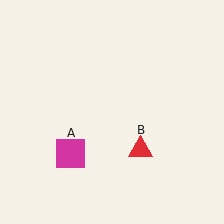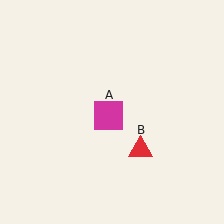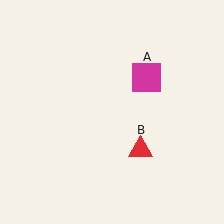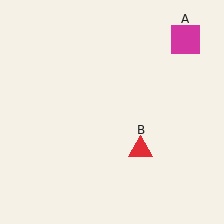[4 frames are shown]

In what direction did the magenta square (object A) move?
The magenta square (object A) moved up and to the right.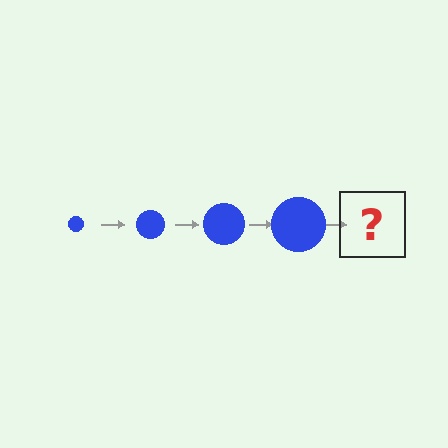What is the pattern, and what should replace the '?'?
The pattern is that the circle gets progressively larger each step. The '?' should be a blue circle, larger than the previous one.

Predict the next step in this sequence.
The next step is a blue circle, larger than the previous one.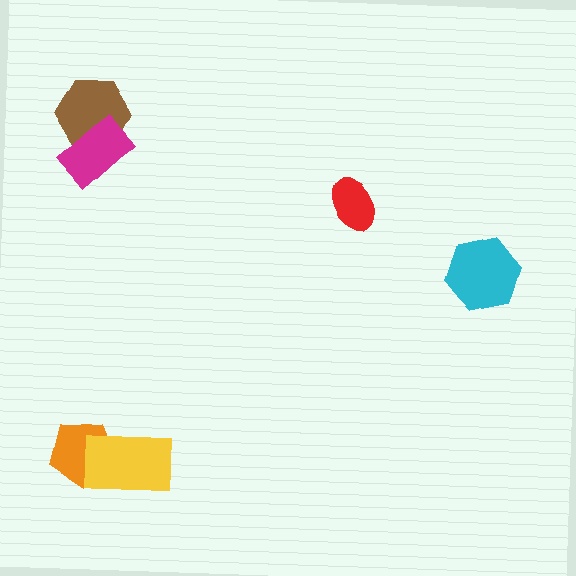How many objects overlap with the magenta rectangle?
1 object overlaps with the magenta rectangle.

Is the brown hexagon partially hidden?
Yes, it is partially covered by another shape.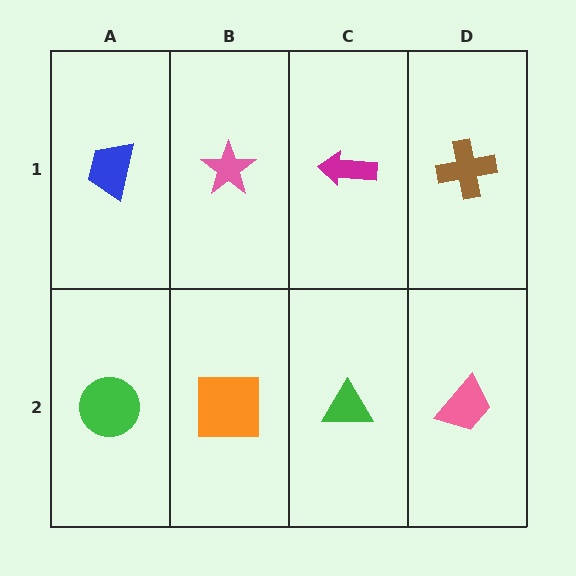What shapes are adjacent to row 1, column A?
A green circle (row 2, column A), a pink star (row 1, column B).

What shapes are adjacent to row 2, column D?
A brown cross (row 1, column D), a green triangle (row 2, column C).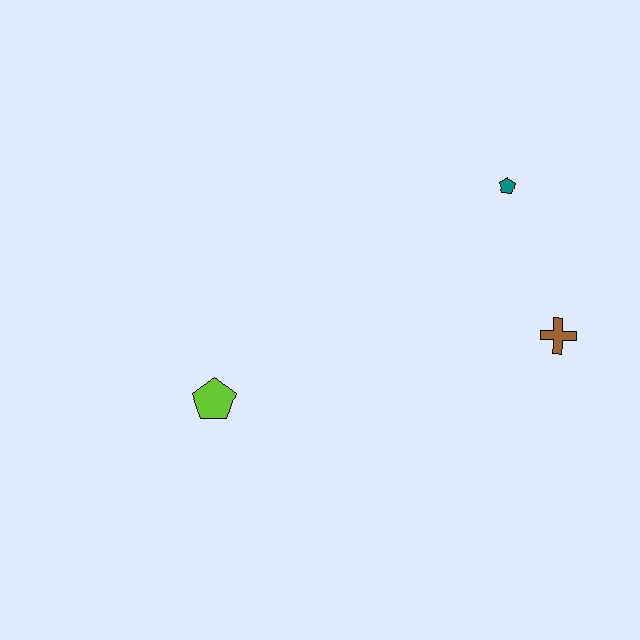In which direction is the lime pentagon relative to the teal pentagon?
The lime pentagon is to the left of the teal pentagon.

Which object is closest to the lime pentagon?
The brown cross is closest to the lime pentagon.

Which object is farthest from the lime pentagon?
The teal pentagon is farthest from the lime pentagon.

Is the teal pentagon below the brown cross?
No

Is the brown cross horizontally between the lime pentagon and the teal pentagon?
No